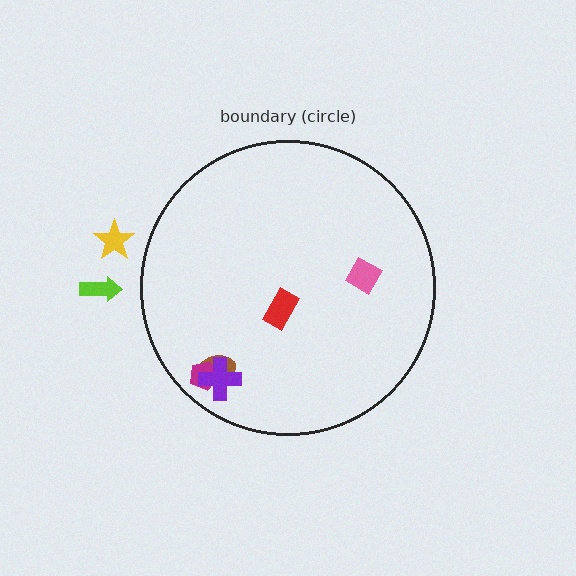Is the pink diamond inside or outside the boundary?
Inside.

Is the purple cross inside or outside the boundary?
Inside.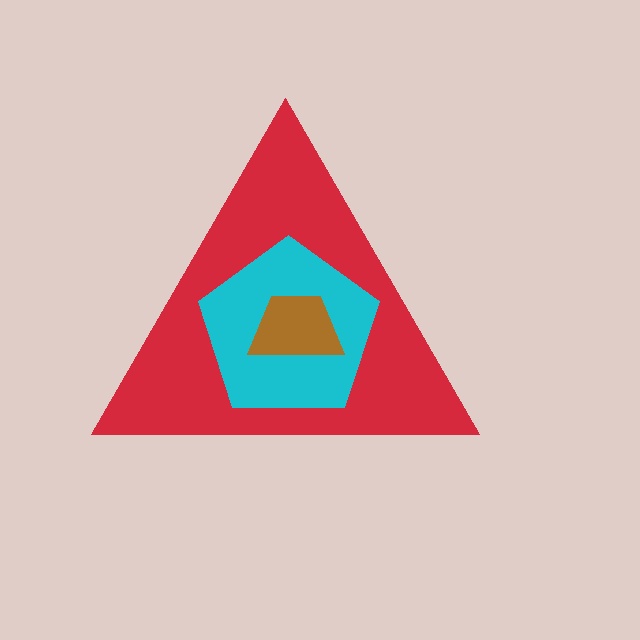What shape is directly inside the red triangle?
The cyan pentagon.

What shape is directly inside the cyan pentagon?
The brown trapezoid.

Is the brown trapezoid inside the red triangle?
Yes.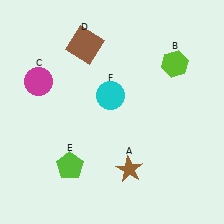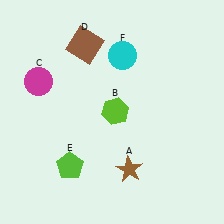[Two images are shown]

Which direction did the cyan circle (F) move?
The cyan circle (F) moved up.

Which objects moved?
The objects that moved are: the lime hexagon (B), the cyan circle (F).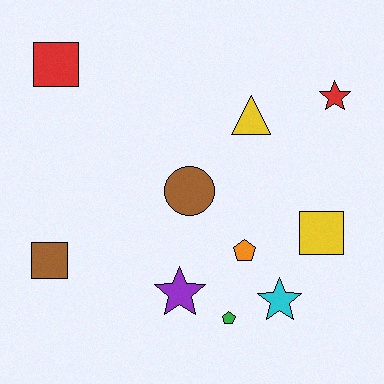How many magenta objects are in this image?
There are no magenta objects.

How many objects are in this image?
There are 10 objects.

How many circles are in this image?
There is 1 circle.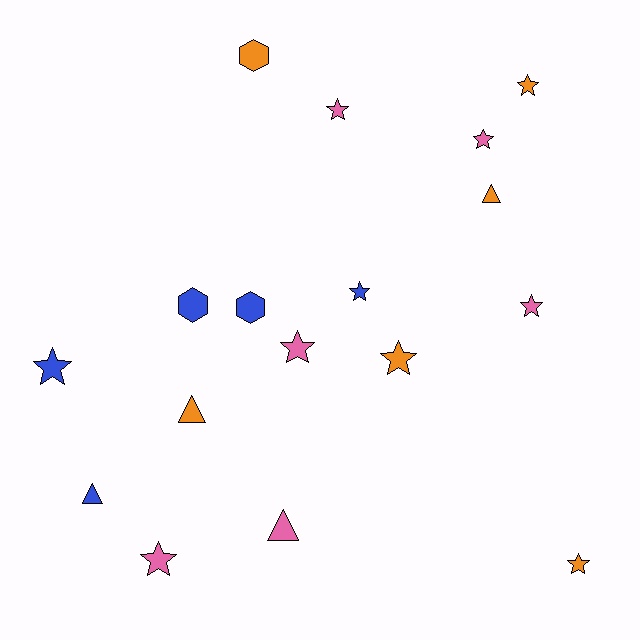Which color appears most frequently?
Orange, with 6 objects.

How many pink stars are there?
There are 5 pink stars.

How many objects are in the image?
There are 17 objects.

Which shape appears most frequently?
Star, with 10 objects.